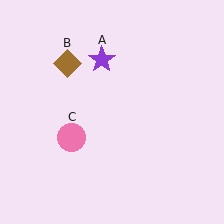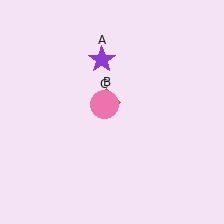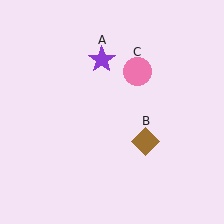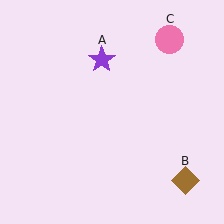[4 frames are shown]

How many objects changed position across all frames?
2 objects changed position: brown diamond (object B), pink circle (object C).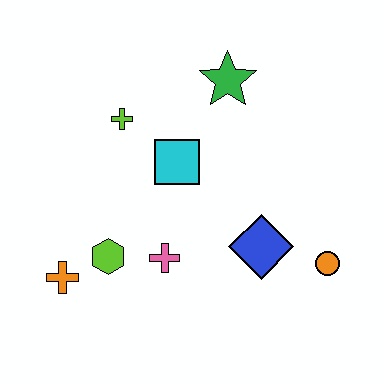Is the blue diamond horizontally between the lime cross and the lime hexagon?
No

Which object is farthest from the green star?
The orange cross is farthest from the green star.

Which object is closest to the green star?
The cyan square is closest to the green star.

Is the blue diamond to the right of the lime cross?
Yes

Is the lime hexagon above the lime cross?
No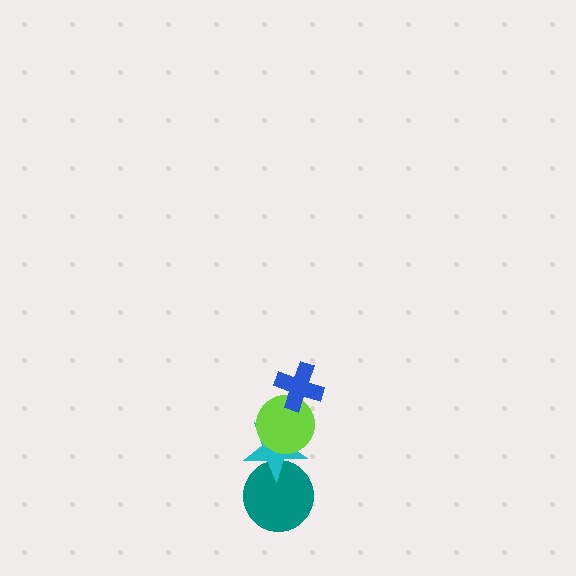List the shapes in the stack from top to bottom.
From top to bottom: the blue cross, the lime circle, the cyan star, the teal circle.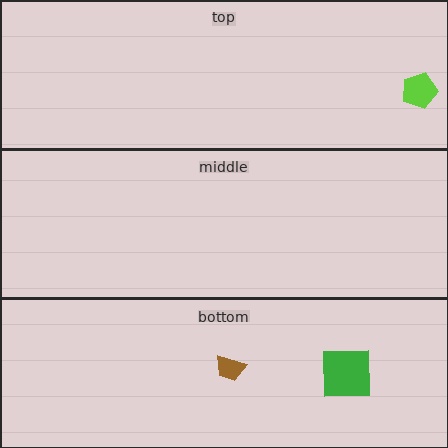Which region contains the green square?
The bottom region.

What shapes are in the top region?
The lime pentagon.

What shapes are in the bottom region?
The brown trapezoid, the green square.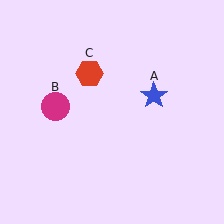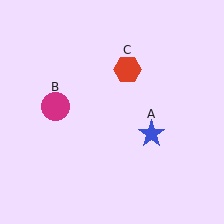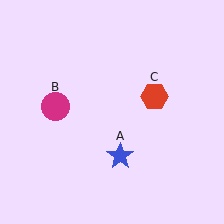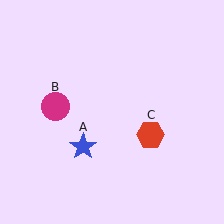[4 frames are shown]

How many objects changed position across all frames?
2 objects changed position: blue star (object A), red hexagon (object C).